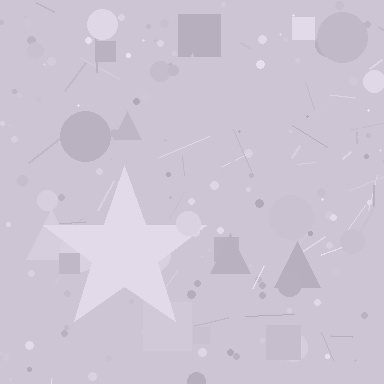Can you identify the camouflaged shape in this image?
The camouflaged shape is a star.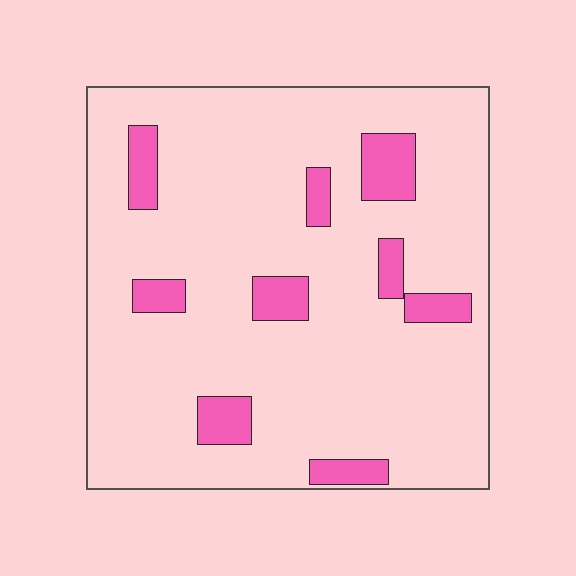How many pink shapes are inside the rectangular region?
9.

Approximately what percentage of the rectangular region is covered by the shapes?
Approximately 15%.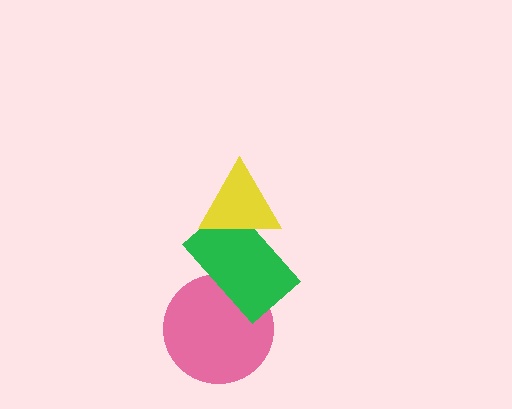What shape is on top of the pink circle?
The green rectangle is on top of the pink circle.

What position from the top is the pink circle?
The pink circle is 3rd from the top.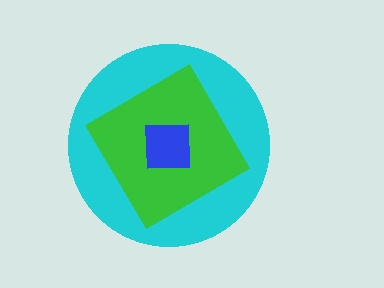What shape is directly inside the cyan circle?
The green diamond.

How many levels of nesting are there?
3.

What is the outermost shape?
The cyan circle.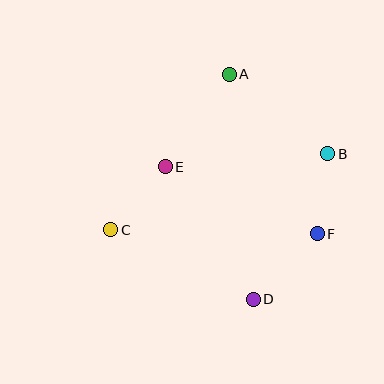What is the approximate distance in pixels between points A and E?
The distance between A and E is approximately 113 pixels.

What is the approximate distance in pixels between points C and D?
The distance between C and D is approximately 158 pixels.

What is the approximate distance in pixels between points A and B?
The distance between A and B is approximately 127 pixels.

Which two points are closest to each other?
Points B and F are closest to each other.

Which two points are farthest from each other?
Points B and C are farthest from each other.